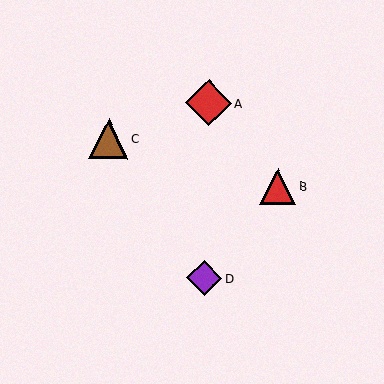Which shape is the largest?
The red diamond (labeled A) is the largest.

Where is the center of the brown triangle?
The center of the brown triangle is at (108, 138).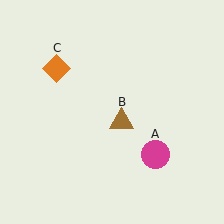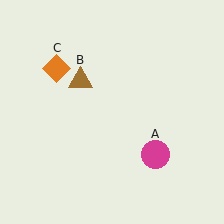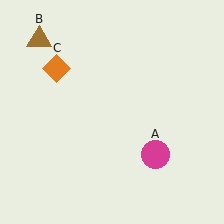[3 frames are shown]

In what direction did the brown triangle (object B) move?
The brown triangle (object B) moved up and to the left.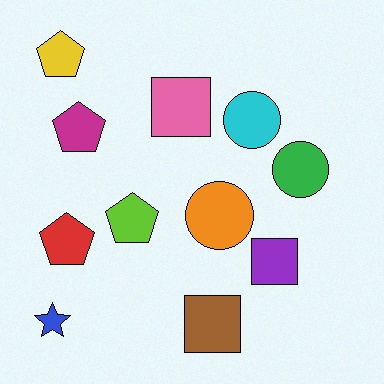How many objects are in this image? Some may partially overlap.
There are 11 objects.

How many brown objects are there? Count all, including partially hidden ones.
There is 1 brown object.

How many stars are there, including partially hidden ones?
There is 1 star.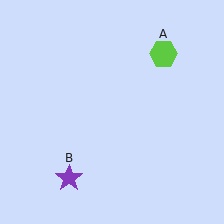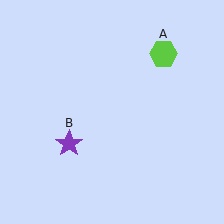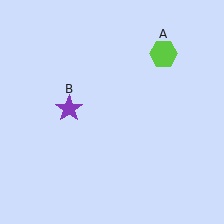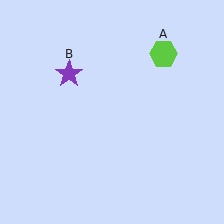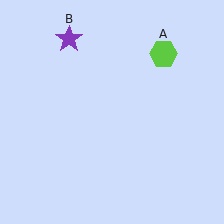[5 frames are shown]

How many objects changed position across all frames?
1 object changed position: purple star (object B).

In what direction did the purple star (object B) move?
The purple star (object B) moved up.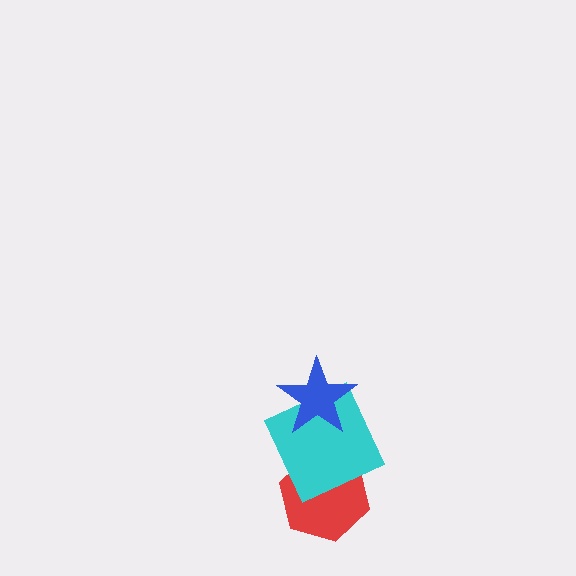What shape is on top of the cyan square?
The blue star is on top of the cyan square.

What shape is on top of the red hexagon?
The cyan square is on top of the red hexagon.